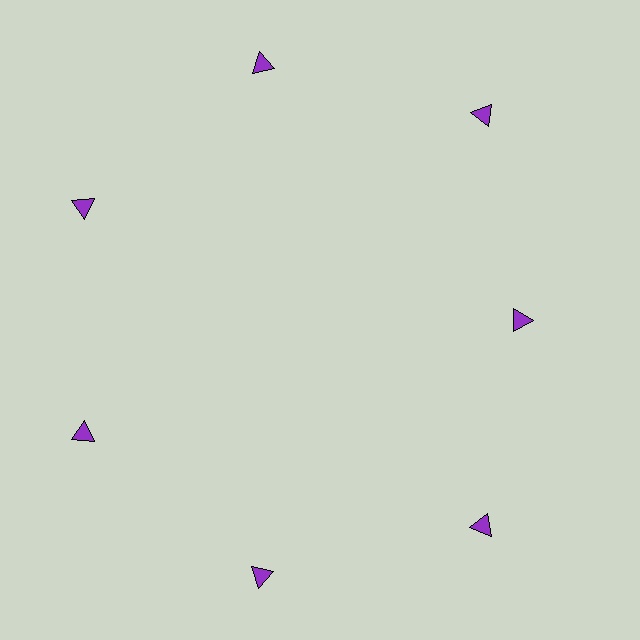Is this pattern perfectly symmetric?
No. The 7 purple triangles are arranged in a ring, but one element near the 3 o'clock position is pulled inward toward the center, breaking the 7-fold rotational symmetry.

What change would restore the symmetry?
The symmetry would be restored by moving it outward, back onto the ring so that all 7 triangles sit at equal angles and equal distance from the center.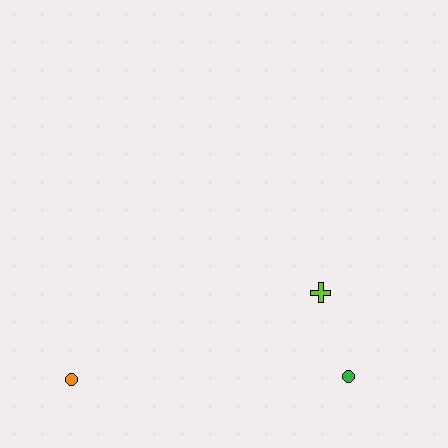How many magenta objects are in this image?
There are no magenta objects.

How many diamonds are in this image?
There are no diamonds.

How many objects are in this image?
There are 3 objects.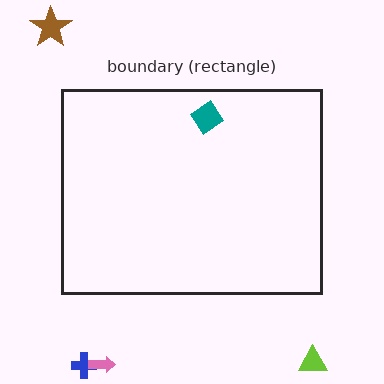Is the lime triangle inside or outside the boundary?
Outside.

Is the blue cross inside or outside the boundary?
Outside.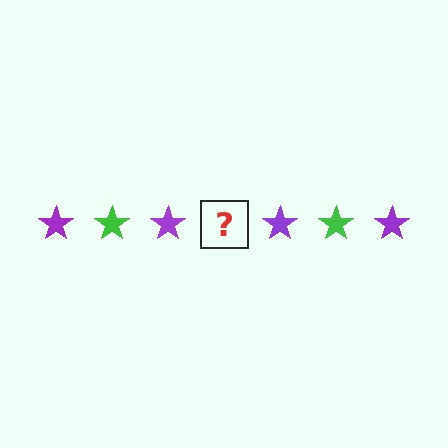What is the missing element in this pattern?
The missing element is a green star.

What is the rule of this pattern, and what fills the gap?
The rule is that the pattern cycles through purple, green stars. The gap should be filled with a green star.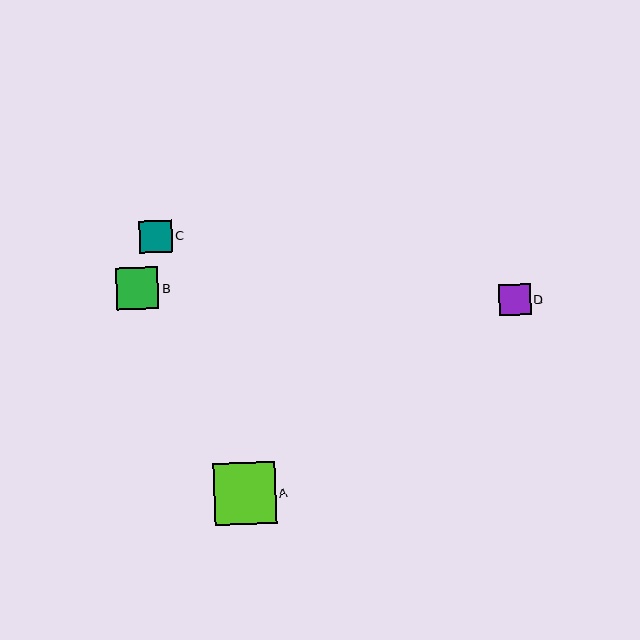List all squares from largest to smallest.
From largest to smallest: A, B, C, D.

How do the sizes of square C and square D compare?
Square C and square D are approximately the same size.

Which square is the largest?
Square A is the largest with a size of approximately 62 pixels.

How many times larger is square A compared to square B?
Square A is approximately 1.5 times the size of square B.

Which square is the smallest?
Square D is the smallest with a size of approximately 32 pixels.